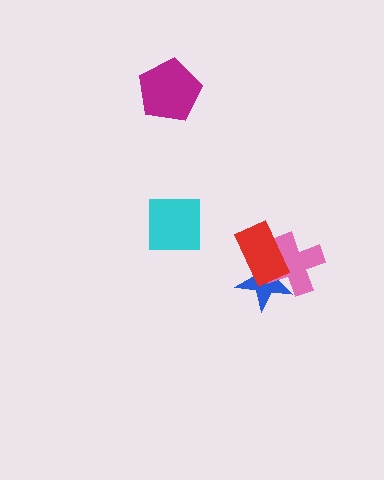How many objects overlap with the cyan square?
0 objects overlap with the cyan square.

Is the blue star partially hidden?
Yes, it is partially covered by another shape.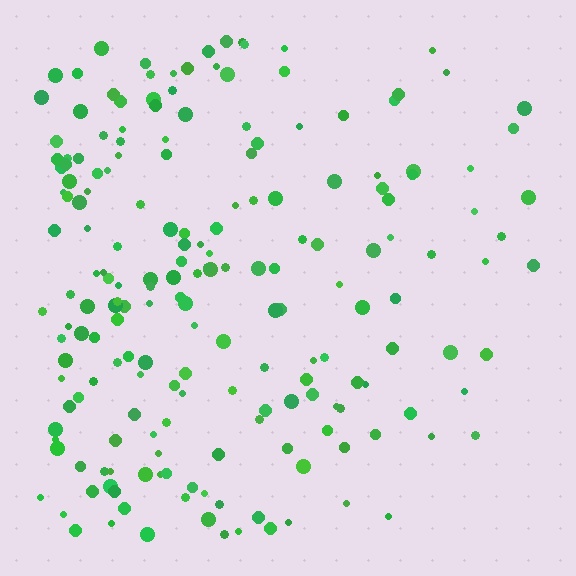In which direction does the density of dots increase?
From right to left, with the left side densest.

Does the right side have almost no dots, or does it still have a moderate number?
Still a moderate number, just noticeably fewer than the left.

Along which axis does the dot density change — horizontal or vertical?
Horizontal.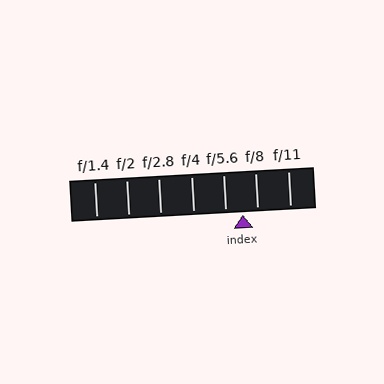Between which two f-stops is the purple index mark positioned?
The index mark is between f/5.6 and f/8.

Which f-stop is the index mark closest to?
The index mark is closest to f/8.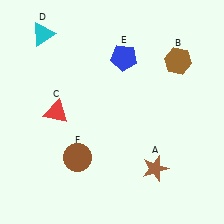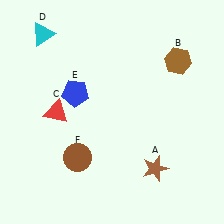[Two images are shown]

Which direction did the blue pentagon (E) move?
The blue pentagon (E) moved left.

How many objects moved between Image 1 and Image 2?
1 object moved between the two images.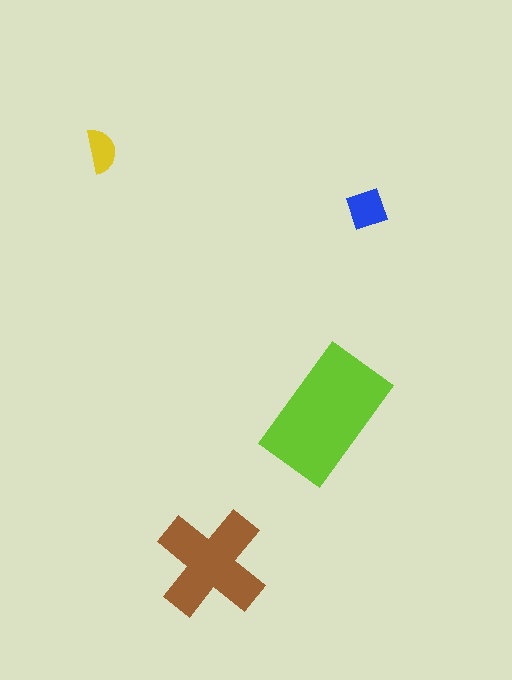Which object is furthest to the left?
The yellow semicircle is leftmost.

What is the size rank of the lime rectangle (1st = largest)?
1st.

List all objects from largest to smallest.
The lime rectangle, the brown cross, the blue diamond, the yellow semicircle.